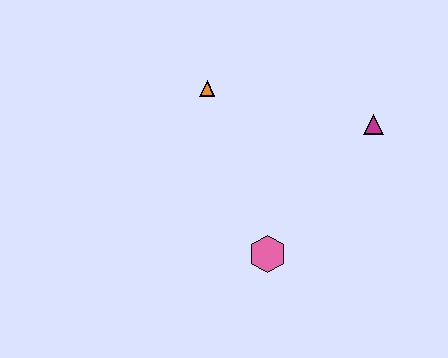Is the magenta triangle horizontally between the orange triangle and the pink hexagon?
No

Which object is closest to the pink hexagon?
The magenta triangle is closest to the pink hexagon.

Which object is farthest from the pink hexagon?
The orange triangle is farthest from the pink hexagon.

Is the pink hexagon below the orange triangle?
Yes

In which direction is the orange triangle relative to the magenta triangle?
The orange triangle is to the left of the magenta triangle.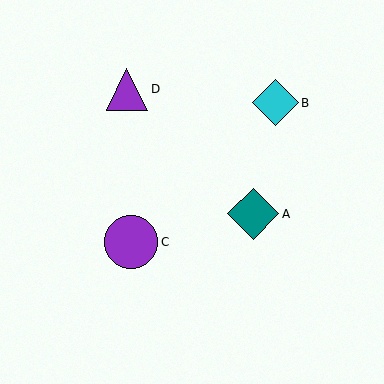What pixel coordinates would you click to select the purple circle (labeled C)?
Click at (131, 242) to select the purple circle C.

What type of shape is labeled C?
Shape C is a purple circle.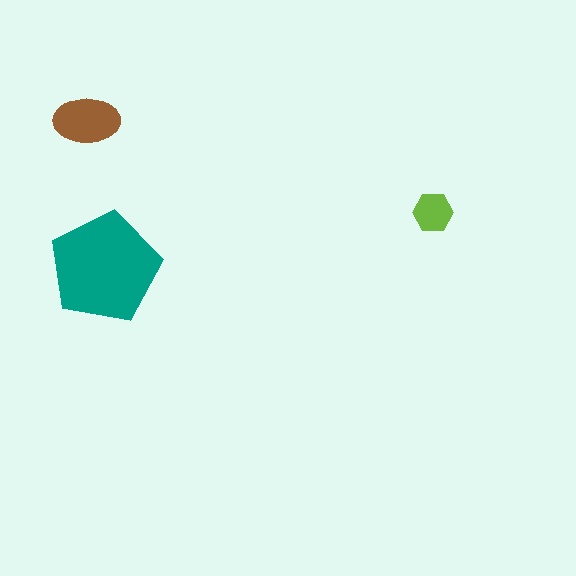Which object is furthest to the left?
The brown ellipse is leftmost.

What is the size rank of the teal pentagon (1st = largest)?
1st.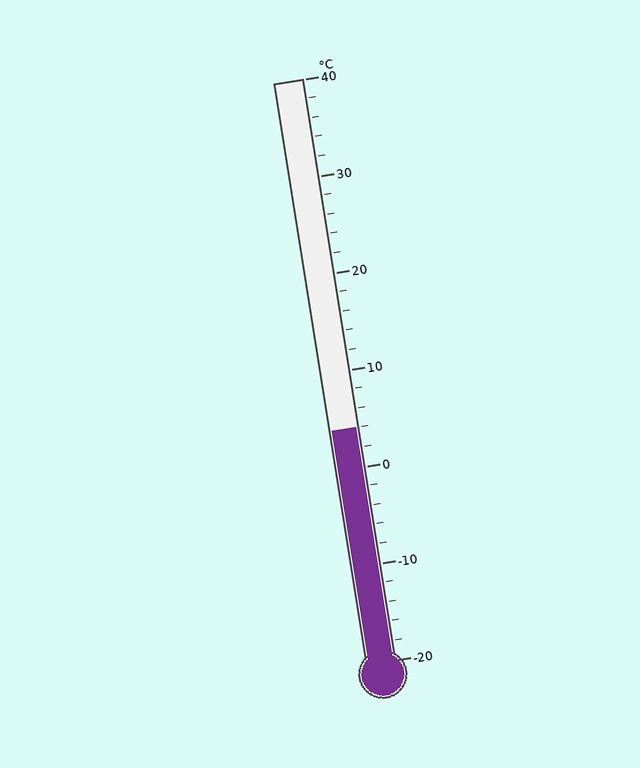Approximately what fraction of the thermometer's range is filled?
The thermometer is filled to approximately 40% of its range.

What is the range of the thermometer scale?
The thermometer scale ranges from -20°C to 40°C.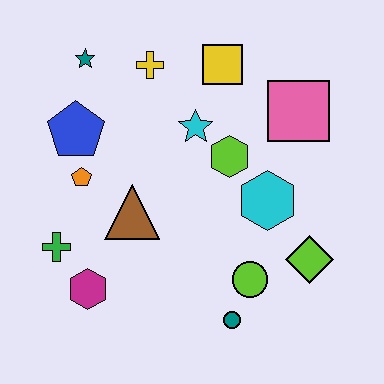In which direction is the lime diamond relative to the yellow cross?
The lime diamond is below the yellow cross.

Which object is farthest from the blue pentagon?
The lime diamond is farthest from the blue pentagon.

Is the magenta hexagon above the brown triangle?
No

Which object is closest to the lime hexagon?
The cyan star is closest to the lime hexagon.